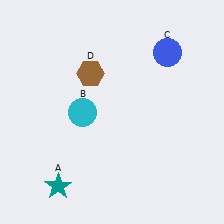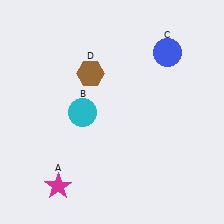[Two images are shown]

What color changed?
The star (A) changed from teal in Image 1 to magenta in Image 2.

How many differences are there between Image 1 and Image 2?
There is 1 difference between the two images.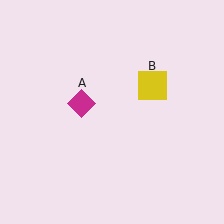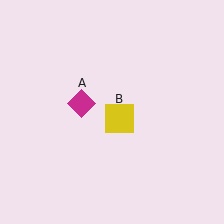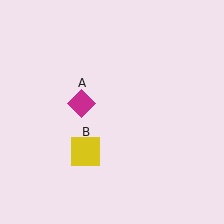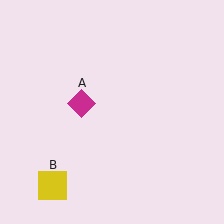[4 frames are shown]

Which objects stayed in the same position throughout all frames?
Magenta diamond (object A) remained stationary.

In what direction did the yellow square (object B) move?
The yellow square (object B) moved down and to the left.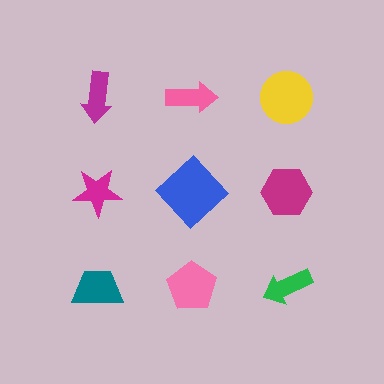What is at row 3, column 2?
A pink pentagon.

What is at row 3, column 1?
A teal trapezoid.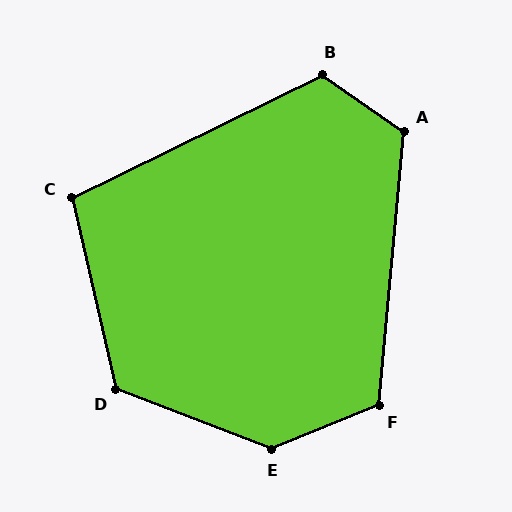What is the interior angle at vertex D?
Approximately 124 degrees (obtuse).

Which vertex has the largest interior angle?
E, at approximately 137 degrees.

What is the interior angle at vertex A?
Approximately 120 degrees (obtuse).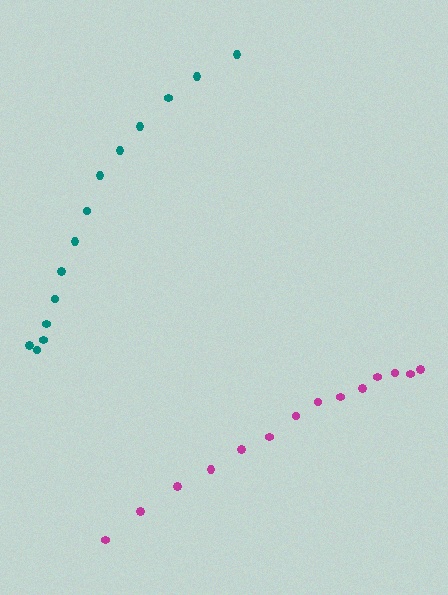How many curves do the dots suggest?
There are 2 distinct paths.